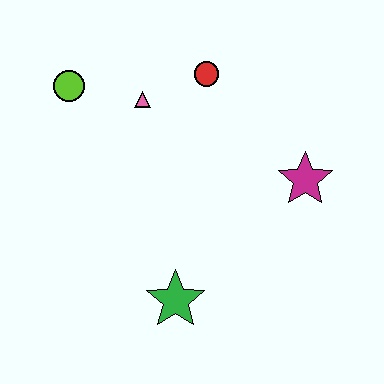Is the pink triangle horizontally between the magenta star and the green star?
No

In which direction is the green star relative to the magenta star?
The green star is to the left of the magenta star.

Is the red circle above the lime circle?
Yes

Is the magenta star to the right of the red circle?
Yes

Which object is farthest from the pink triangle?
The green star is farthest from the pink triangle.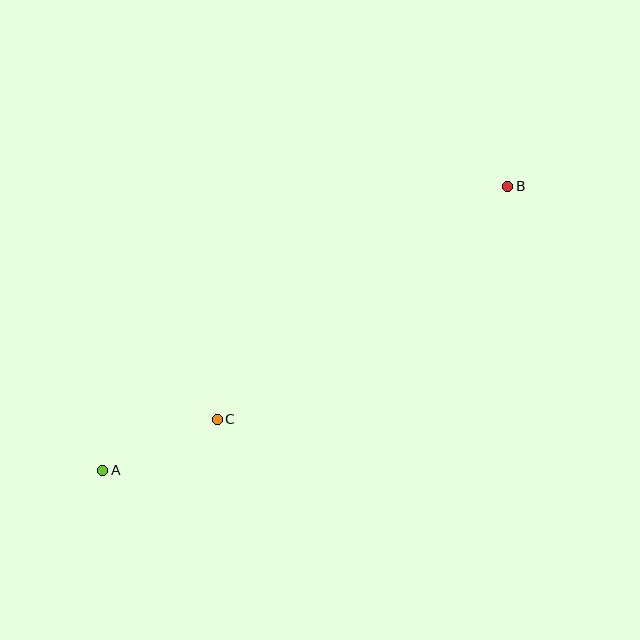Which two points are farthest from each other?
Points A and B are farthest from each other.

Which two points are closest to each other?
Points A and C are closest to each other.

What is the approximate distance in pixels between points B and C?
The distance between B and C is approximately 373 pixels.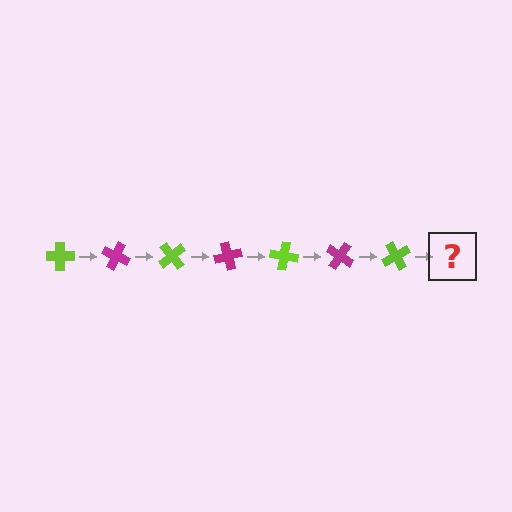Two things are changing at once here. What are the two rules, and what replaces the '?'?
The two rules are that it rotates 25 degrees each step and the color cycles through lime and magenta. The '?' should be a magenta cross, rotated 175 degrees from the start.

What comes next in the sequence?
The next element should be a magenta cross, rotated 175 degrees from the start.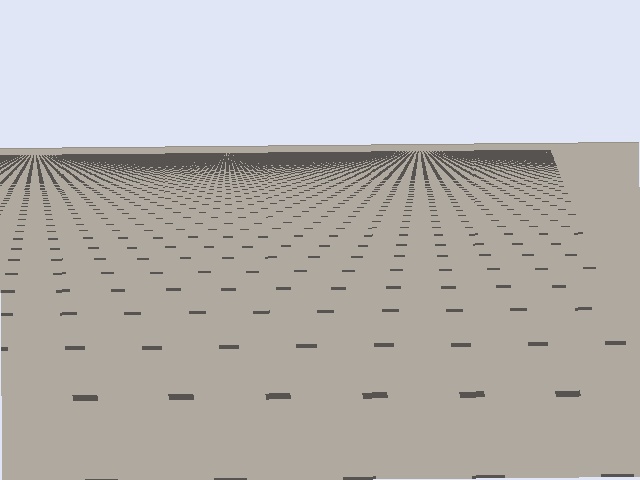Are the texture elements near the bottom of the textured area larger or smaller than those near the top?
Larger. Near the bottom, elements are closer to the viewer and appear at a bigger on-screen size.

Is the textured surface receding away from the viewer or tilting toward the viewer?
The surface is receding away from the viewer. Texture elements get smaller and denser toward the top.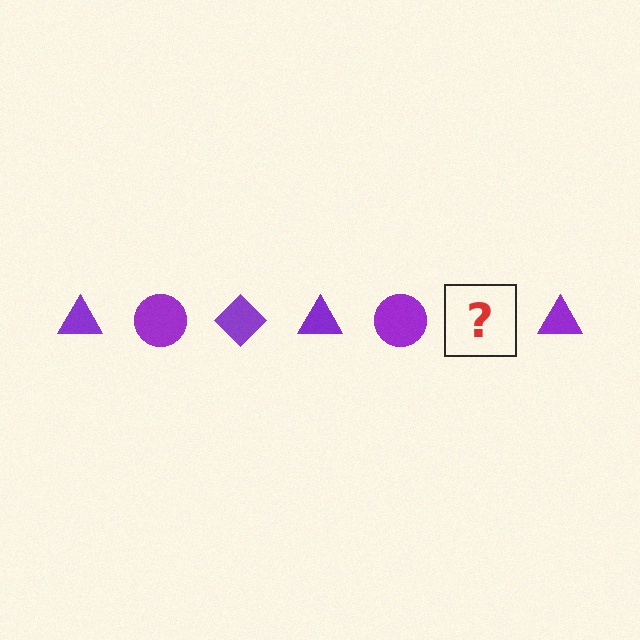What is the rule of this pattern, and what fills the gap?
The rule is that the pattern cycles through triangle, circle, diamond shapes in purple. The gap should be filled with a purple diamond.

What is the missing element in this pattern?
The missing element is a purple diamond.